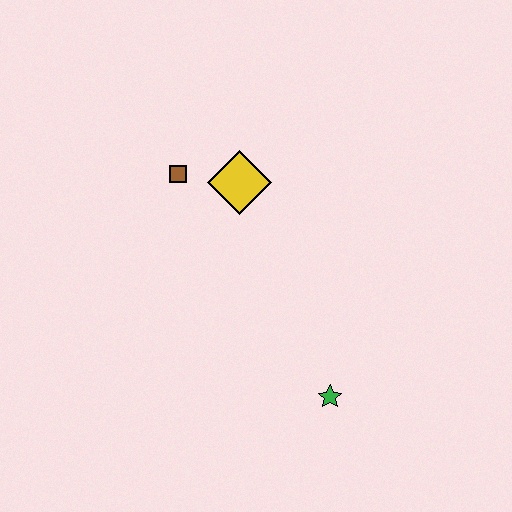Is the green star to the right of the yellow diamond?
Yes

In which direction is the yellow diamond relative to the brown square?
The yellow diamond is to the right of the brown square.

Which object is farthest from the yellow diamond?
The green star is farthest from the yellow diamond.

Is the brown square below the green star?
No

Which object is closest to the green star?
The yellow diamond is closest to the green star.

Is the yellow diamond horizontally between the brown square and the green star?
Yes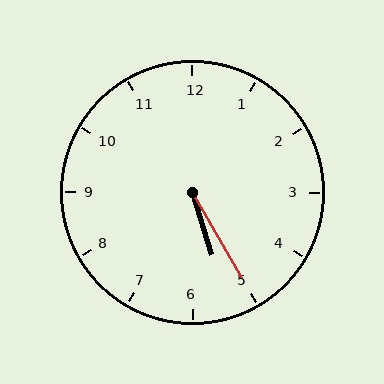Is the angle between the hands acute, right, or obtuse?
It is acute.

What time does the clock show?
5:25.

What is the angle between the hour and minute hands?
Approximately 12 degrees.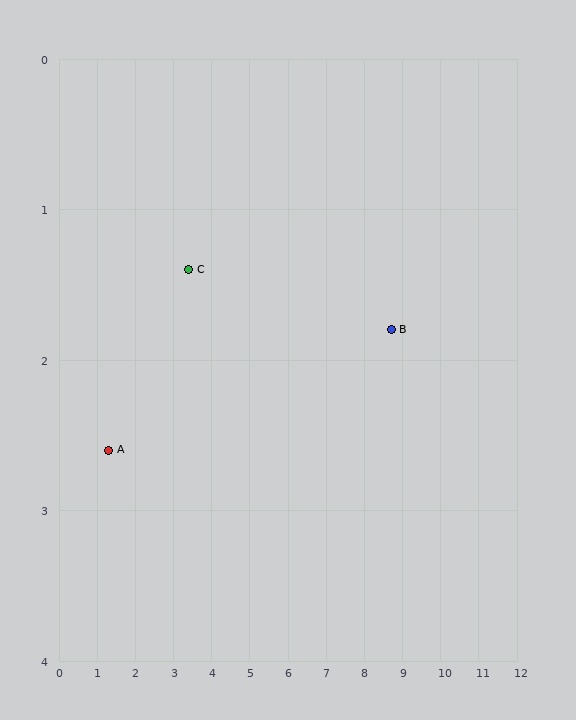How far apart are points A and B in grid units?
Points A and B are about 7.4 grid units apart.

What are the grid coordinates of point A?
Point A is at approximately (1.3, 2.6).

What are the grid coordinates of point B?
Point B is at approximately (8.7, 1.8).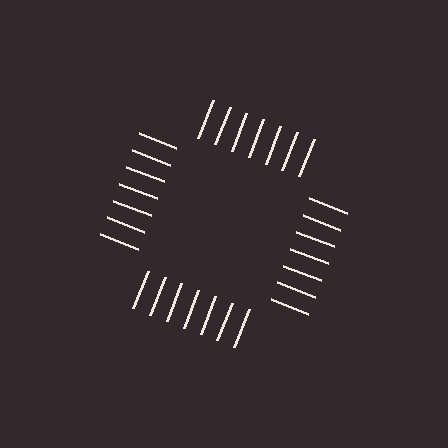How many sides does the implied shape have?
4 sides — the line-ends trace a square.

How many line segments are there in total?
28 — 7 along each of the 4 edges.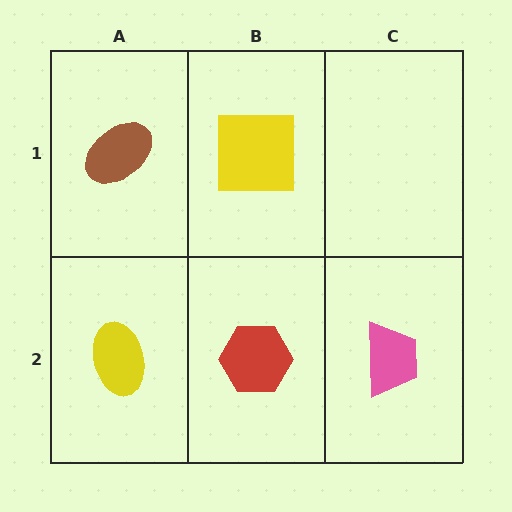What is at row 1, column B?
A yellow square.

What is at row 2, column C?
A pink trapezoid.